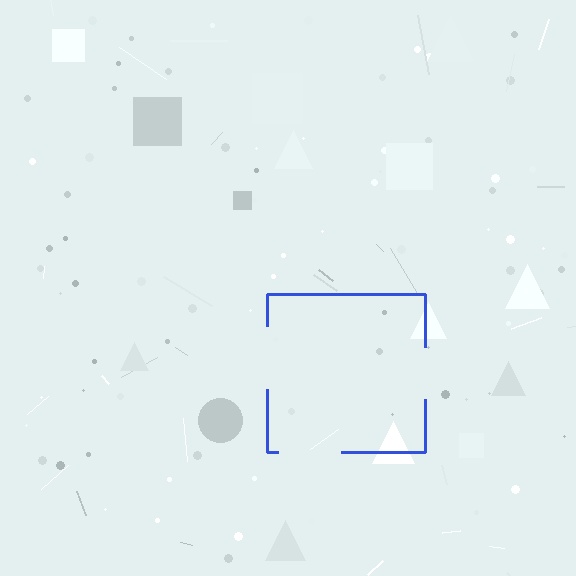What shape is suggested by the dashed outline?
The dashed outline suggests a square.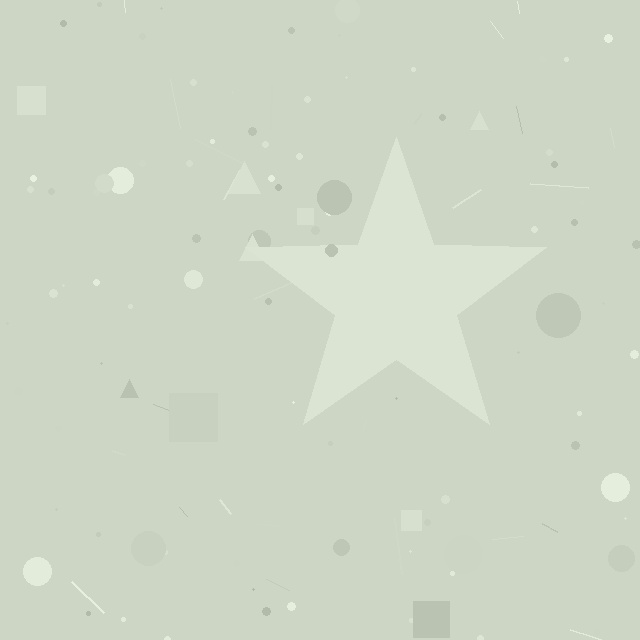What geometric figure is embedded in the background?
A star is embedded in the background.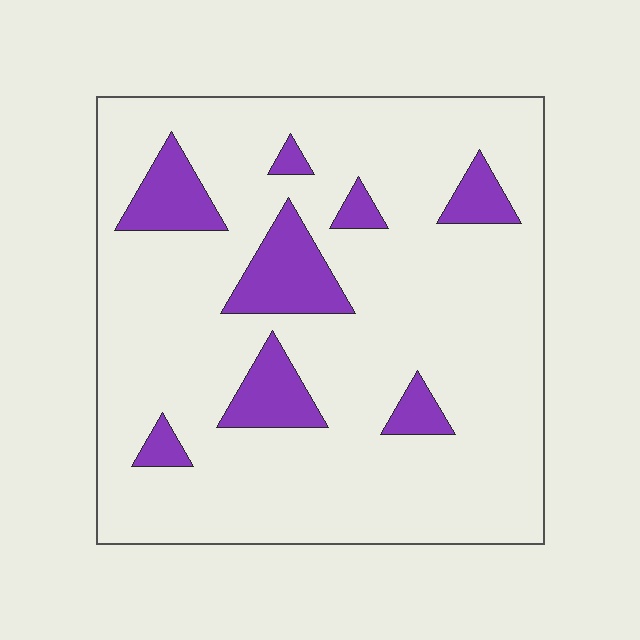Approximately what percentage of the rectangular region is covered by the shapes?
Approximately 15%.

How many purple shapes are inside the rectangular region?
8.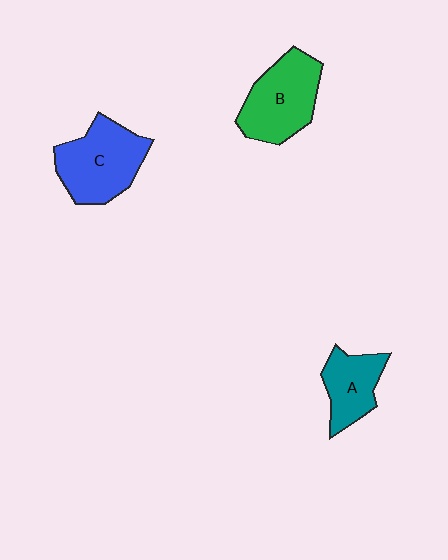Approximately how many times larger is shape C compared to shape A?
Approximately 1.5 times.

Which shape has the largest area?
Shape C (blue).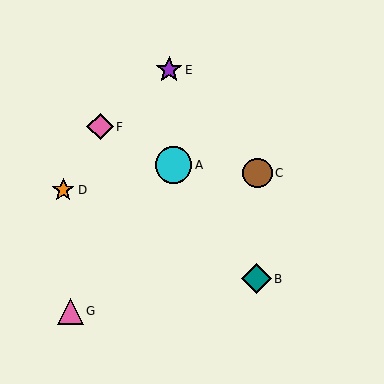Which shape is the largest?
The cyan circle (labeled A) is the largest.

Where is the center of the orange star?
The center of the orange star is at (63, 190).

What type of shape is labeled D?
Shape D is an orange star.